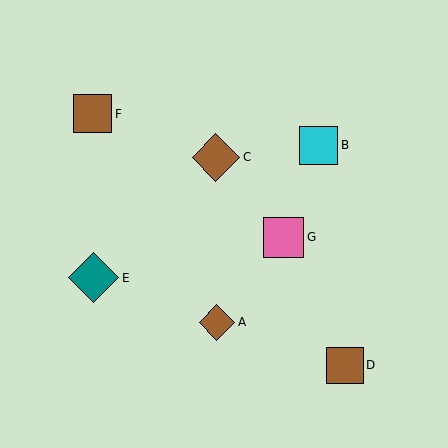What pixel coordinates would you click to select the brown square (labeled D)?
Click at (345, 366) to select the brown square D.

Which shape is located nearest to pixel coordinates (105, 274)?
The teal diamond (labeled E) at (94, 278) is nearest to that location.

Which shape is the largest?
The teal diamond (labeled E) is the largest.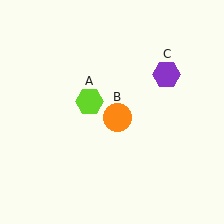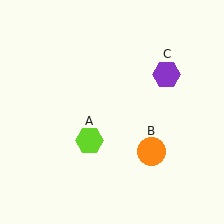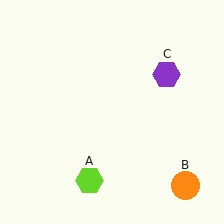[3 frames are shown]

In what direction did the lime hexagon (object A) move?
The lime hexagon (object A) moved down.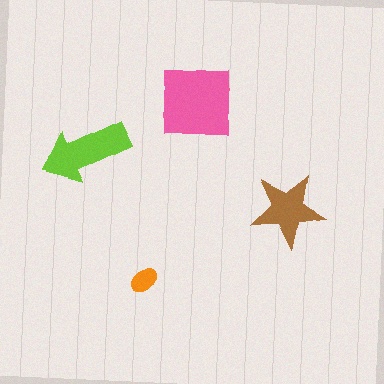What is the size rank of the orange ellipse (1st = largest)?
4th.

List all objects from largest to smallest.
The pink square, the lime arrow, the brown star, the orange ellipse.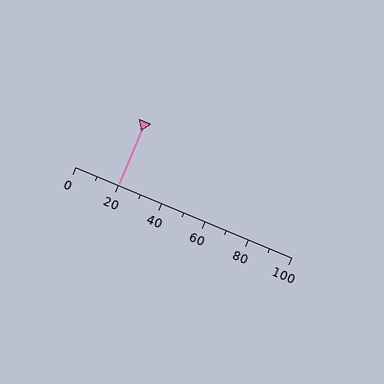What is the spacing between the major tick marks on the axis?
The major ticks are spaced 20 apart.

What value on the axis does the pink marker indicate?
The marker indicates approximately 20.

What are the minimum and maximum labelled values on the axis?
The axis runs from 0 to 100.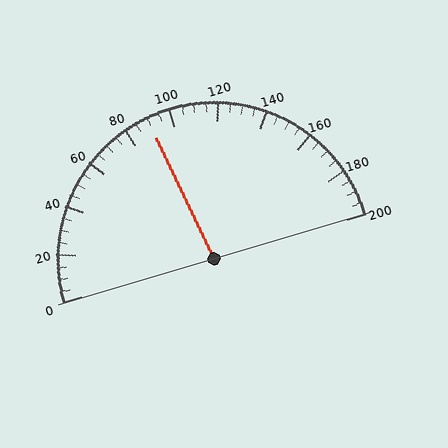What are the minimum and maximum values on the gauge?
The gauge ranges from 0 to 200.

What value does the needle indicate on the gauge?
The needle indicates approximately 90.